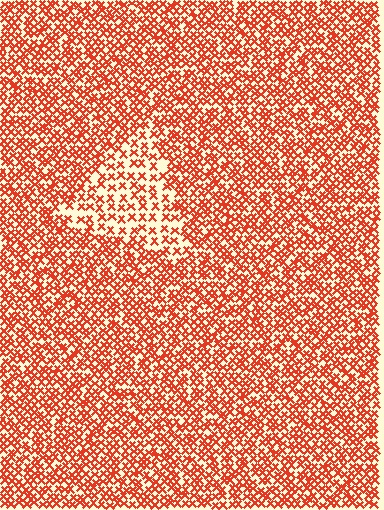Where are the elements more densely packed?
The elements are more densely packed outside the triangle boundary.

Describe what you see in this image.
The image contains small red elements arranged at two different densities. A triangle-shaped region is visible where the elements are less densely packed than the surrounding area.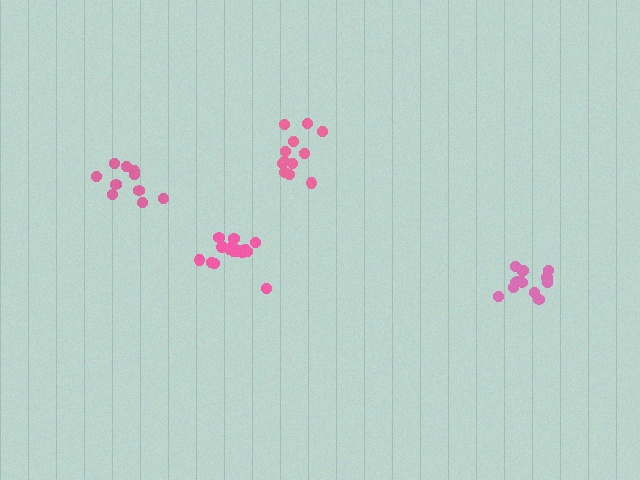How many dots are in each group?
Group 1: 10 dots, Group 2: 16 dots, Group 3: 13 dots, Group 4: 13 dots (52 total).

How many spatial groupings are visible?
There are 4 spatial groupings.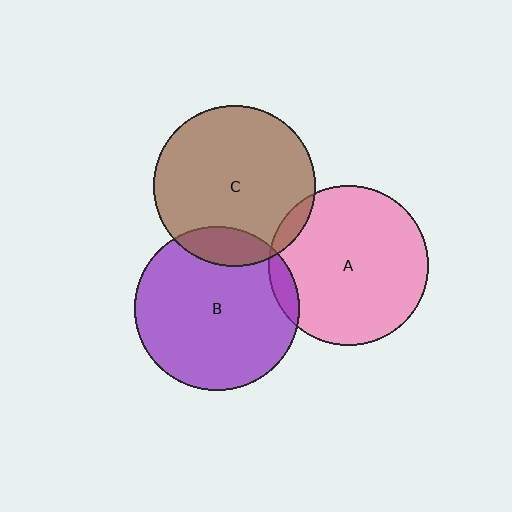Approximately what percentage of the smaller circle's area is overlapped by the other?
Approximately 5%.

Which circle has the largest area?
Circle B (purple).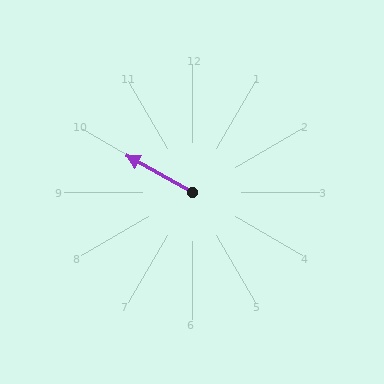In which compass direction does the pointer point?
Northwest.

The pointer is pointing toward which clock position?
Roughly 10 o'clock.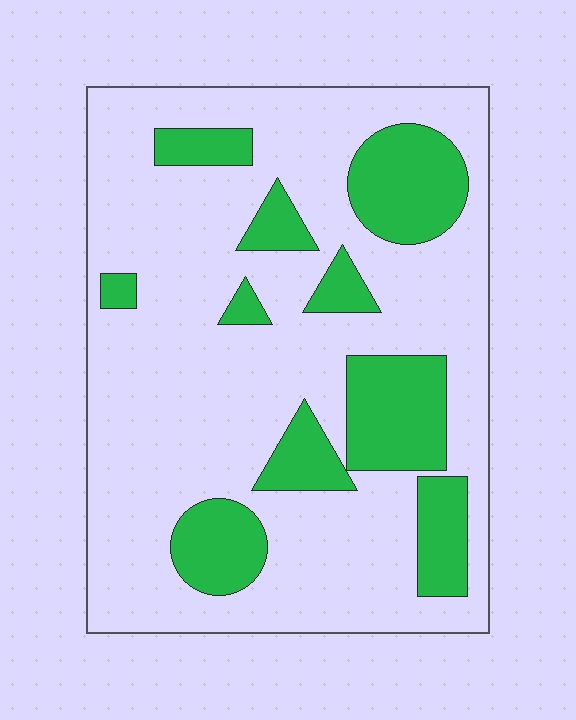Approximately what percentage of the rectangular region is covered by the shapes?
Approximately 25%.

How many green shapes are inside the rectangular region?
10.